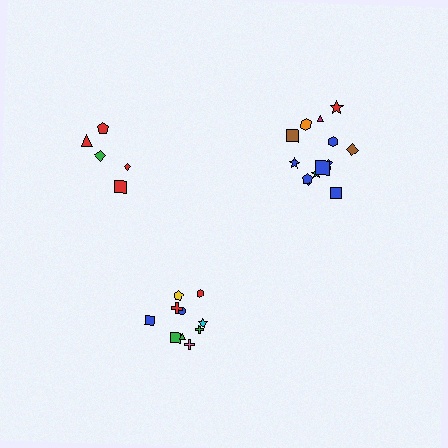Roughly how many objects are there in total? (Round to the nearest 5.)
Roughly 30 objects in total.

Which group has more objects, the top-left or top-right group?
The top-right group.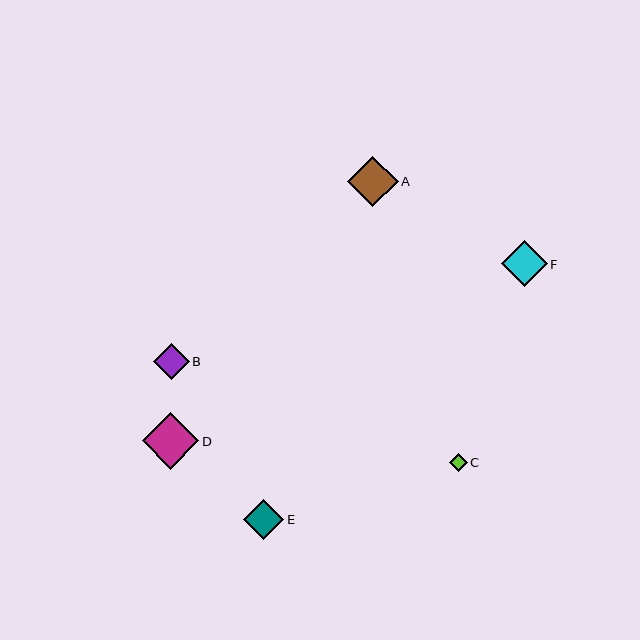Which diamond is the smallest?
Diamond C is the smallest with a size of approximately 18 pixels.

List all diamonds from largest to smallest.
From largest to smallest: D, A, F, E, B, C.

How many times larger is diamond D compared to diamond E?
Diamond D is approximately 1.4 times the size of diamond E.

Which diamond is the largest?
Diamond D is the largest with a size of approximately 56 pixels.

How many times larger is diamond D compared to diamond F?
Diamond D is approximately 1.2 times the size of diamond F.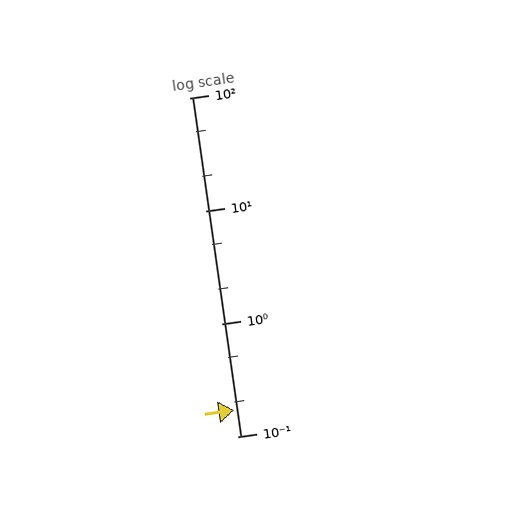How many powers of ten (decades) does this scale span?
The scale spans 3 decades, from 0.1 to 100.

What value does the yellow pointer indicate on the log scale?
The pointer indicates approximately 0.17.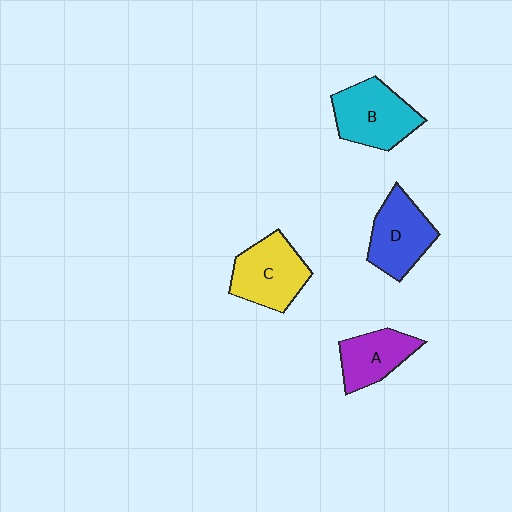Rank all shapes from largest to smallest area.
From largest to smallest: B (cyan), C (yellow), D (blue), A (purple).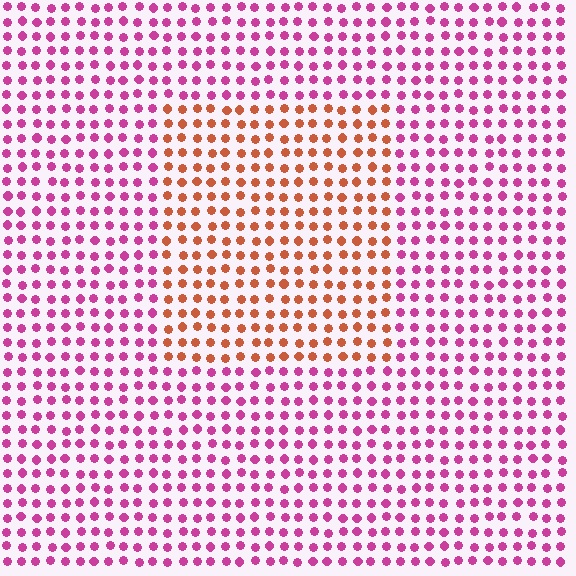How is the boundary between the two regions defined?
The boundary is defined purely by a slight shift in hue (about 54 degrees). Spacing, size, and orientation are identical on both sides.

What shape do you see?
I see a rectangle.